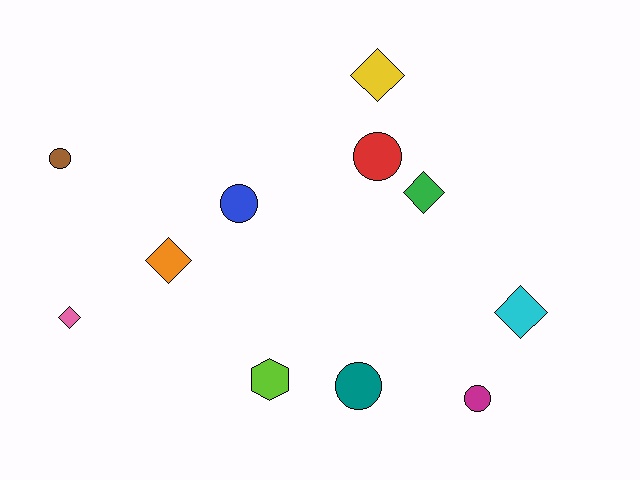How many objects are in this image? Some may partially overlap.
There are 11 objects.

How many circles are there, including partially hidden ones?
There are 5 circles.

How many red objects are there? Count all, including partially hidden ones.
There is 1 red object.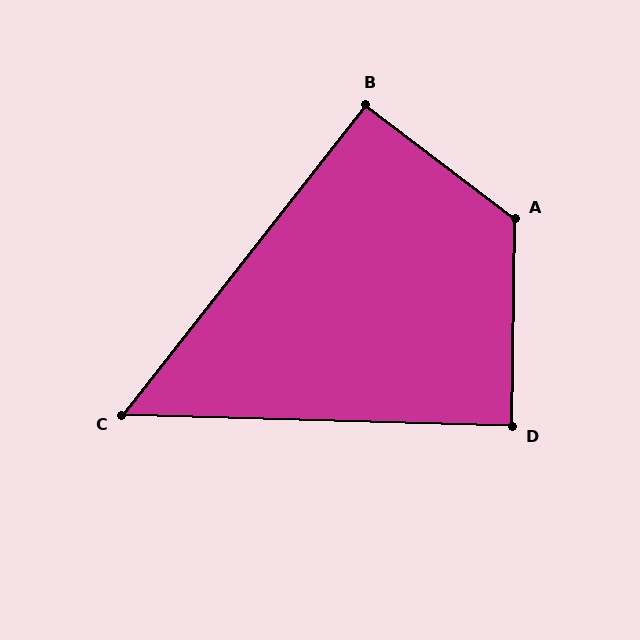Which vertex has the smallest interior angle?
C, at approximately 54 degrees.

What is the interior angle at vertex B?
Approximately 91 degrees (approximately right).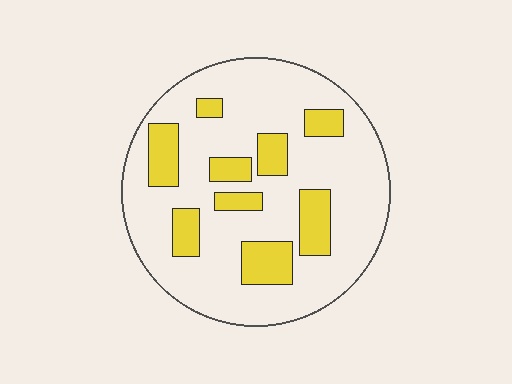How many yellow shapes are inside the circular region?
9.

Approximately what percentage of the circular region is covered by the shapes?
Approximately 20%.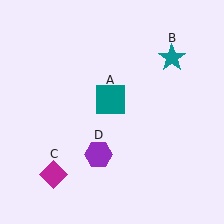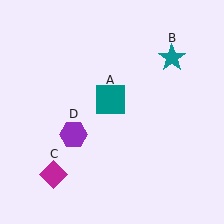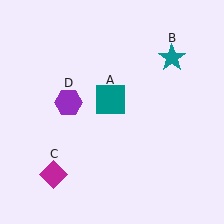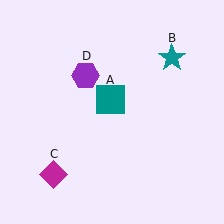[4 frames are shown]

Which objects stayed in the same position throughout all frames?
Teal square (object A) and teal star (object B) and magenta diamond (object C) remained stationary.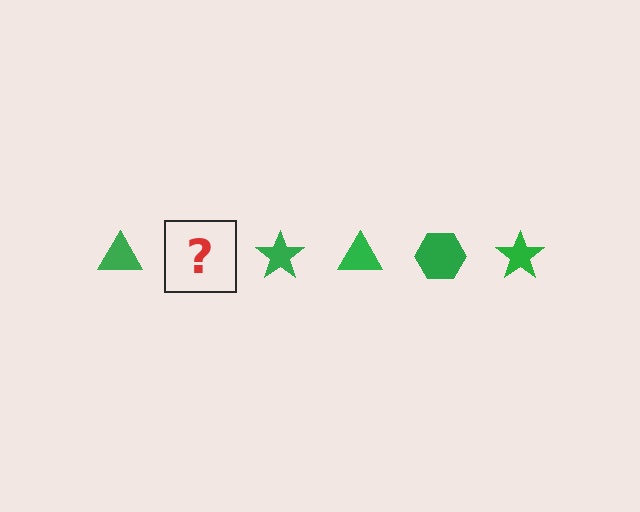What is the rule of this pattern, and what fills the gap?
The rule is that the pattern cycles through triangle, hexagon, star shapes in green. The gap should be filled with a green hexagon.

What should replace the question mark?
The question mark should be replaced with a green hexagon.